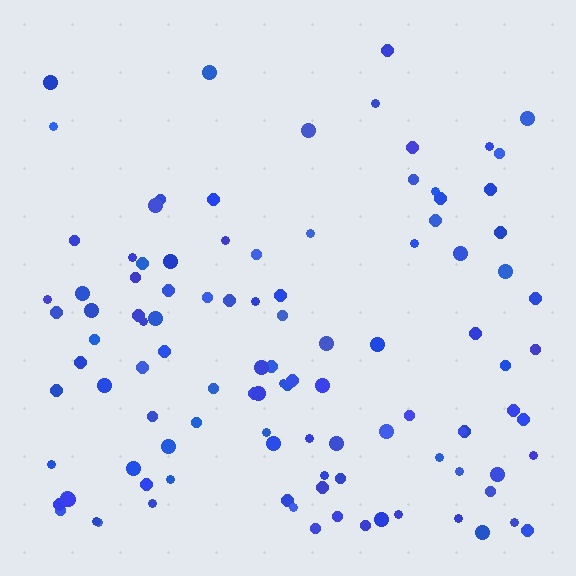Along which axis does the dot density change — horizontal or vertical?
Vertical.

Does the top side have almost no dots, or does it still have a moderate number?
Still a moderate number, just noticeably fewer than the bottom.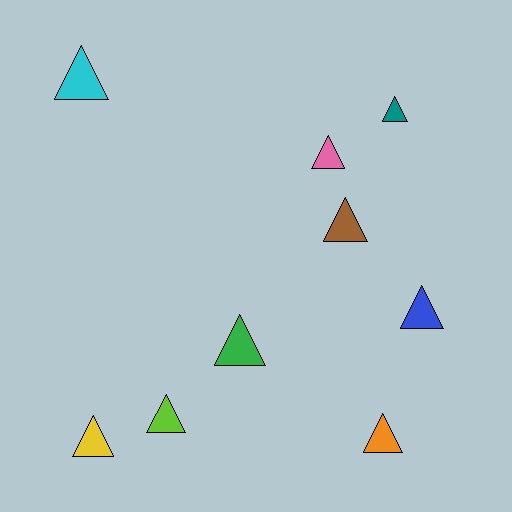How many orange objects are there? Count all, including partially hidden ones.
There is 1 orange object.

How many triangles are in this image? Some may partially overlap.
There are 9 triangles.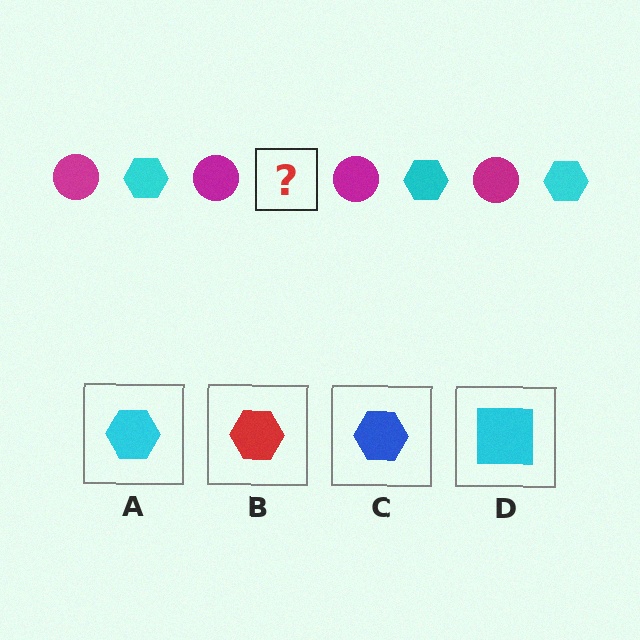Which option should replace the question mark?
Option A.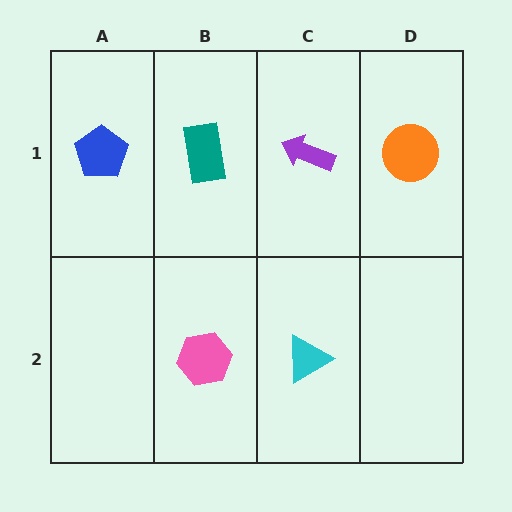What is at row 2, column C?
A cyan triangle.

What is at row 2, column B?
A pink hexagon.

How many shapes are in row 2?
2 shapes.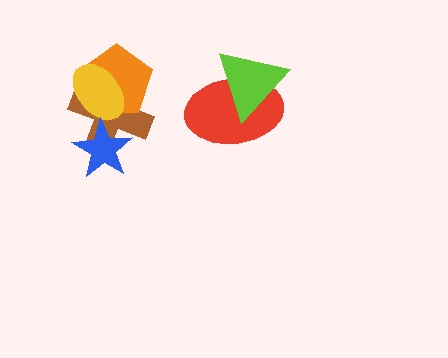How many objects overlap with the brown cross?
3 objects overlap with the brown cross.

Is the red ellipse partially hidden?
Yes, it is partially covered by another shape.